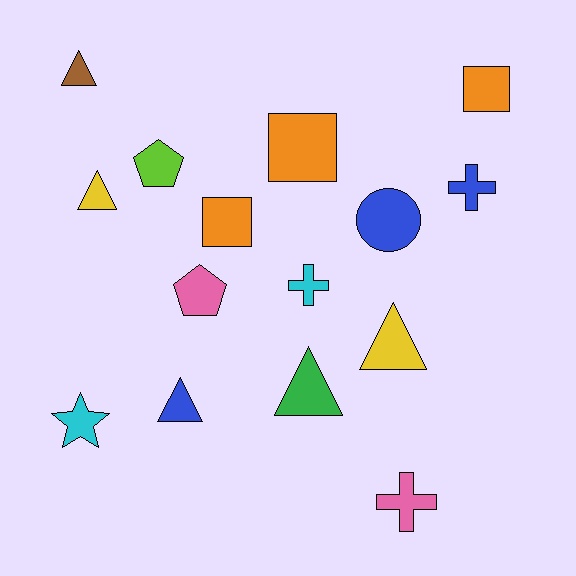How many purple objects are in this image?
There are no purple objects.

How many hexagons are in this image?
There are no hexagons.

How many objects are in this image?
There are 15 objects.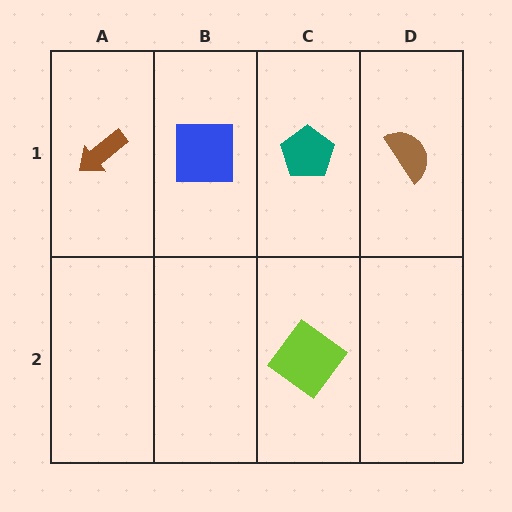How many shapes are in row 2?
1 shape.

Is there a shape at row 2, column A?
No, that cell is empty.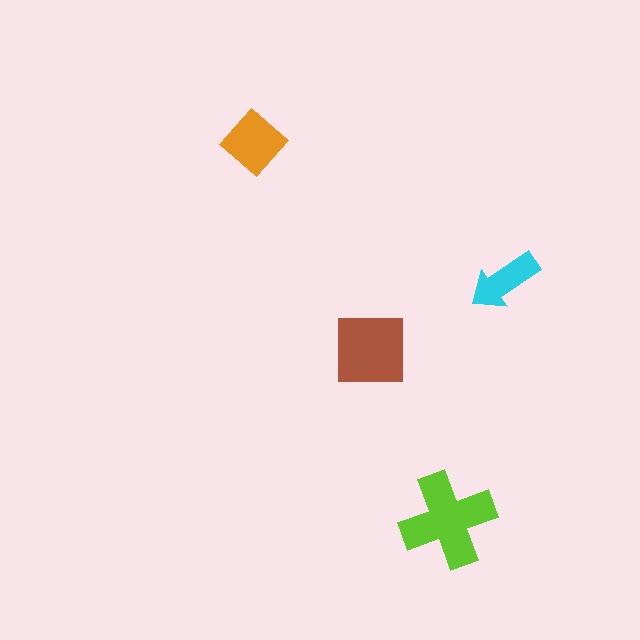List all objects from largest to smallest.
The lime cross, the brown square, the orange diamond, the cyan arrow.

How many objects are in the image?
There are 4 objects in the image.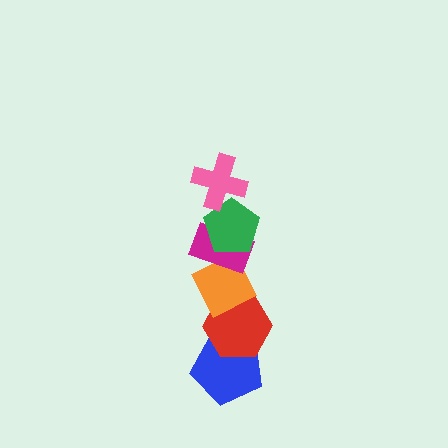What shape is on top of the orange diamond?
The magenta rectangle is on top of the orange diamond.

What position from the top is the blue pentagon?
The blue pentagon is 6th from the top.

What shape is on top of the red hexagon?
The orange diamond is on top of the red hexagon.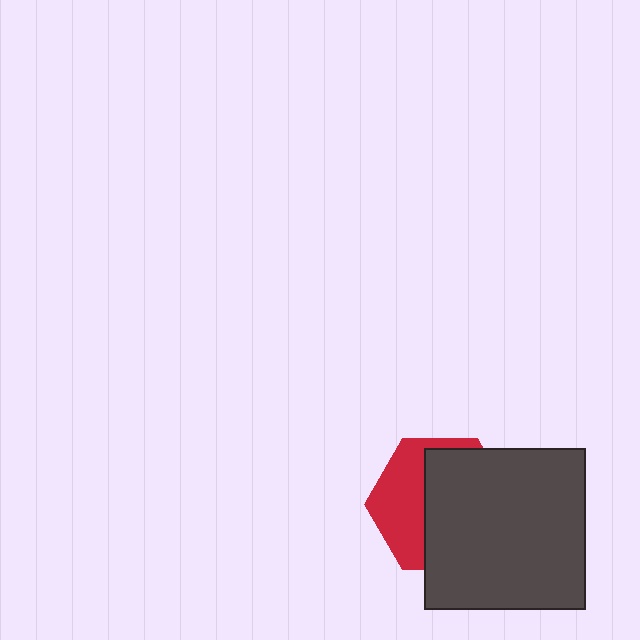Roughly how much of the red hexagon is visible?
A small part of it is visible (roughly 39%).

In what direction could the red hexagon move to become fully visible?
The red hexagon could move left. That would shift it out from behind the dark gray square entirely.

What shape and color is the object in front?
The object in front is a dark gray square.